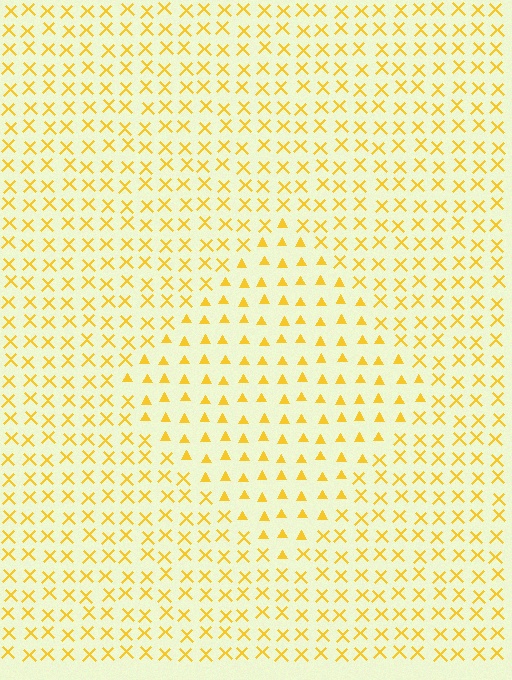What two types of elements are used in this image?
The image uses triangles inside the diamond region and X marks outside it.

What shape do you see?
I see a diamond.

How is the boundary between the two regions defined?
The boundary is defined by a change in element shape: triangles inside vs. X marks outside. All elements share the same color and spacing.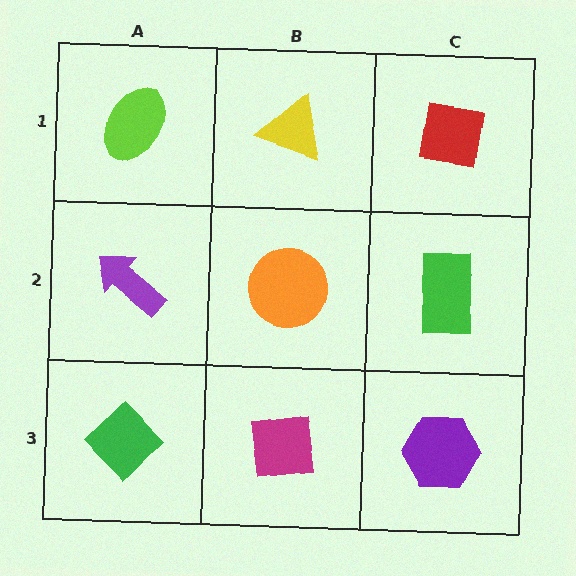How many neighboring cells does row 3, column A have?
2.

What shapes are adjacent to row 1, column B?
An orange circle (row 2, column B), a lime ellipse (row 1, column A), a red square (row 1, column C).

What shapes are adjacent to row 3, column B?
An orange circle (row 2, column B), a green diamond (row 3, column A), a purple hexagon (row 3, column C).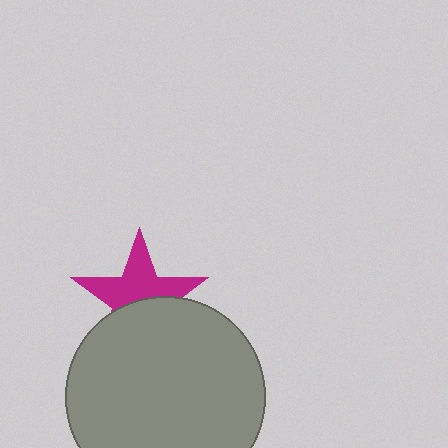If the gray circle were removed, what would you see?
You would see the complete magenta star.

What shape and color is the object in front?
The object in front is a gray circle.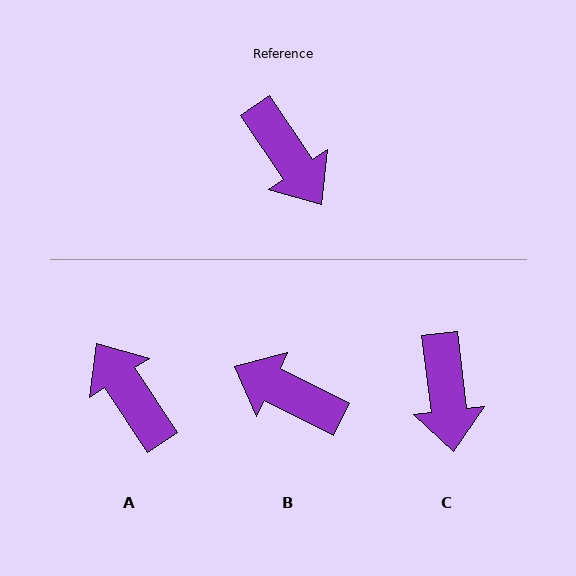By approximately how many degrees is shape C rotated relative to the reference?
Approximately 27 degrees clockwise.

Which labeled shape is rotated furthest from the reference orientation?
A, about 180 degrees away.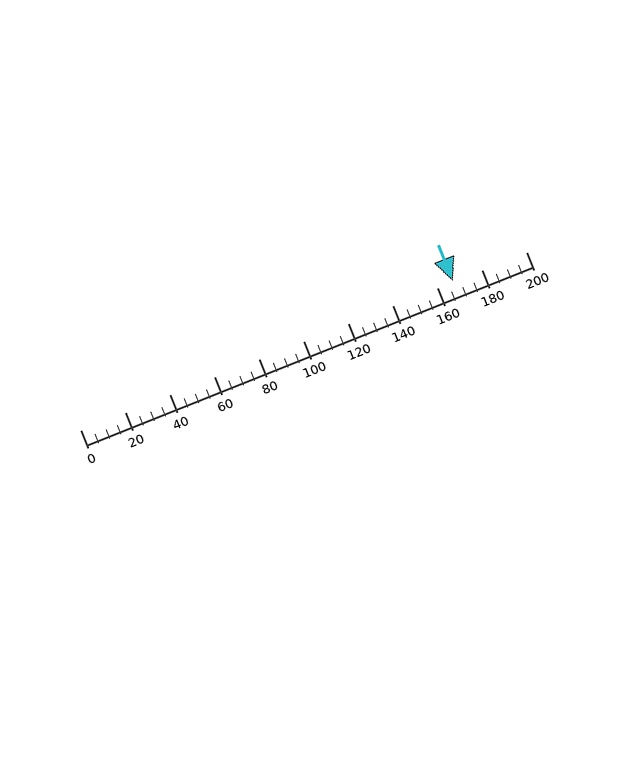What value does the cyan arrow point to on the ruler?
The cyan arrow points to approximately 167.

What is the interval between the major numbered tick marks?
The major tick marks are spaced 20 units apart.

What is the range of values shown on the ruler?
The ruler shows values from 0 to 200.